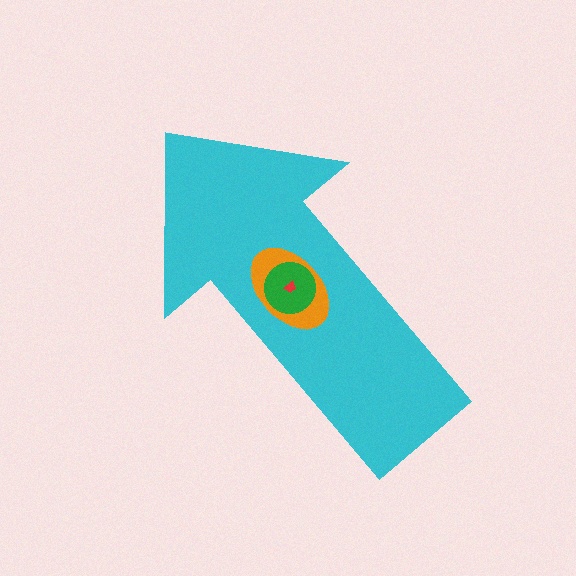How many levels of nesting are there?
4.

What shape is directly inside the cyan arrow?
The orange ellipse.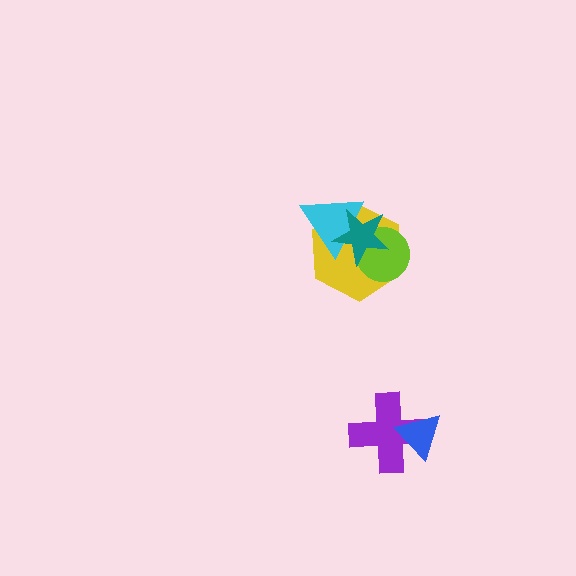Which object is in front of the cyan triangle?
The teal star is in front of the cyan triangle.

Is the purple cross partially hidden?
Yes, it is partially covered by another shape.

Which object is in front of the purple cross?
The blue triangle is in front of the purple cross.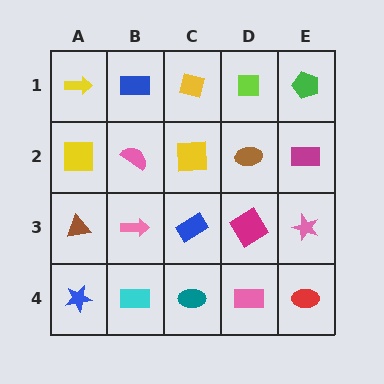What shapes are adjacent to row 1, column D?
A brown ellipse (row 2, column D), a yellow diamond (row 1, column C), a green pentagon (row 1, column E).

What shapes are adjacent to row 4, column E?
A pink star (row 3, column E), a pink rectangle (row 4, column D).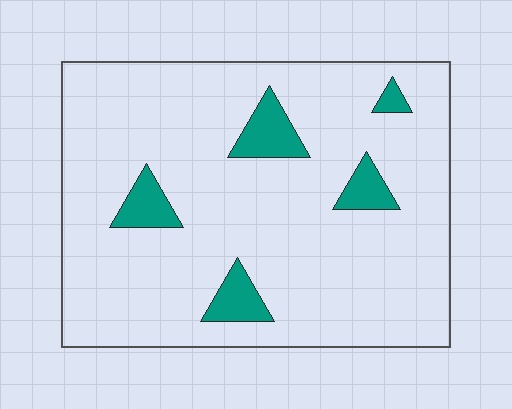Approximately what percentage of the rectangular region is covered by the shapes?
Approximately 10%.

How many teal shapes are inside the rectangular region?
5.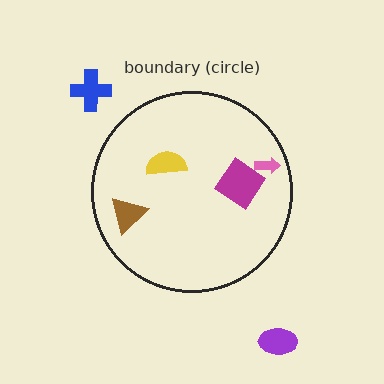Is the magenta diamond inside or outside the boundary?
Inside.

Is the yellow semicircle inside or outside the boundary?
Inside.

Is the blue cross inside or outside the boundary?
Outside.